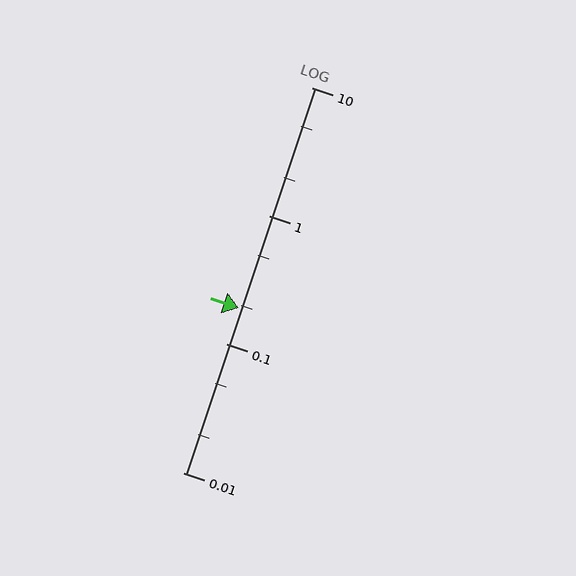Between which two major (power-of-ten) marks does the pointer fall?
The pointer is between 0.1 and 1.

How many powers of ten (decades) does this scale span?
The scale spans 3 decades, from 0.01 to 10.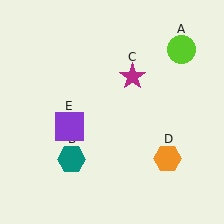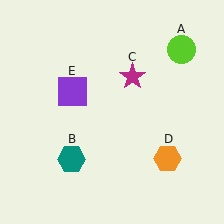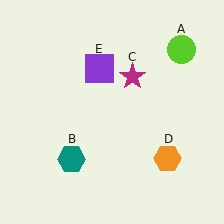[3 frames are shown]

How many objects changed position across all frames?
1 object changed position: purple square (object E).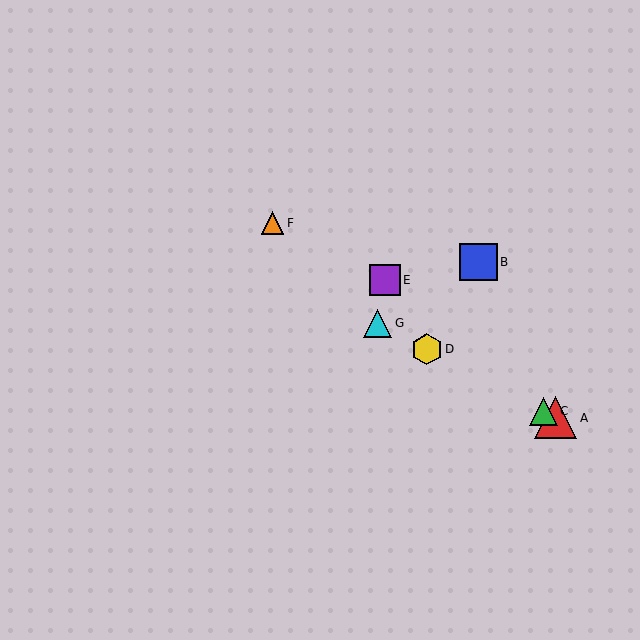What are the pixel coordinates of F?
Object F is at (272, 223).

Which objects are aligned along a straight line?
Objects A, C, D, G are aligned along a straight line.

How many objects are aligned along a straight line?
4 objects (A, C, D, G) are aligned along a straight line.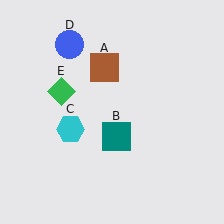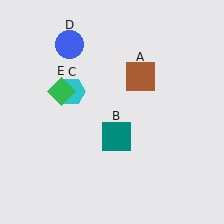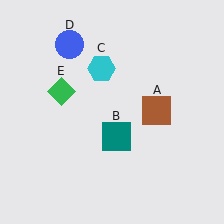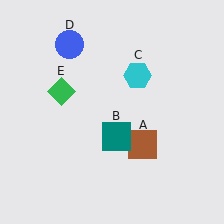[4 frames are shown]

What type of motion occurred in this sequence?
The brown square (object A), cyan hexagon (object C) rotated clockwise around the center of the scene.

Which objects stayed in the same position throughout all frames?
Teal square (object B) and blue circle (object D) and green diamond (object E) remained stationary.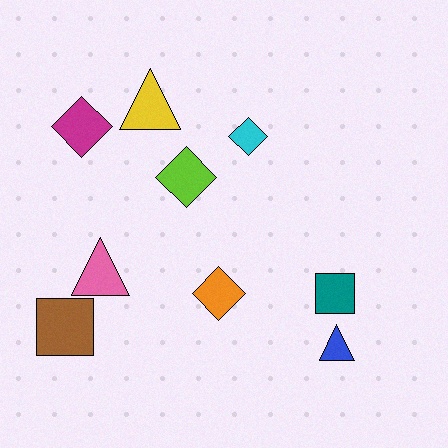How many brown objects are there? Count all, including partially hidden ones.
There is 1 brown object.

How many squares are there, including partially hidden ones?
There are 2 squares.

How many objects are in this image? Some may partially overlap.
There are 9 objects.